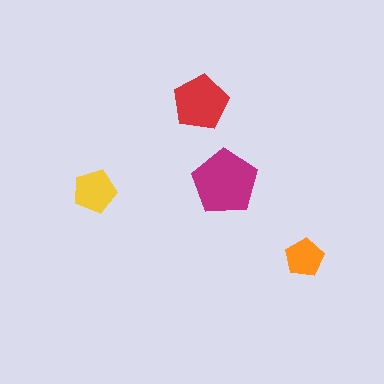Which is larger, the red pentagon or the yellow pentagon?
The red one.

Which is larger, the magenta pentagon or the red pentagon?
The magenta one.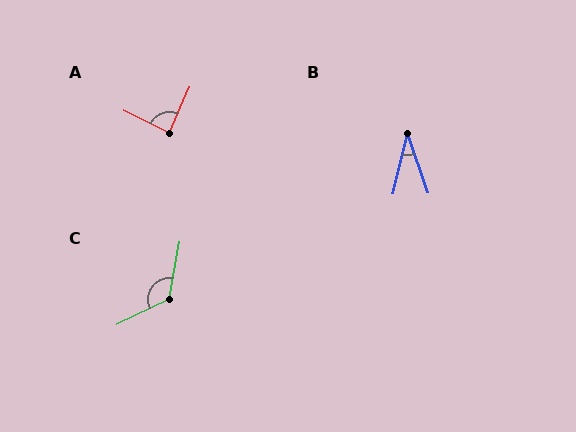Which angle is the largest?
C, at approximately 126 degrees.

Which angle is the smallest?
B, at approximately 32 degrees.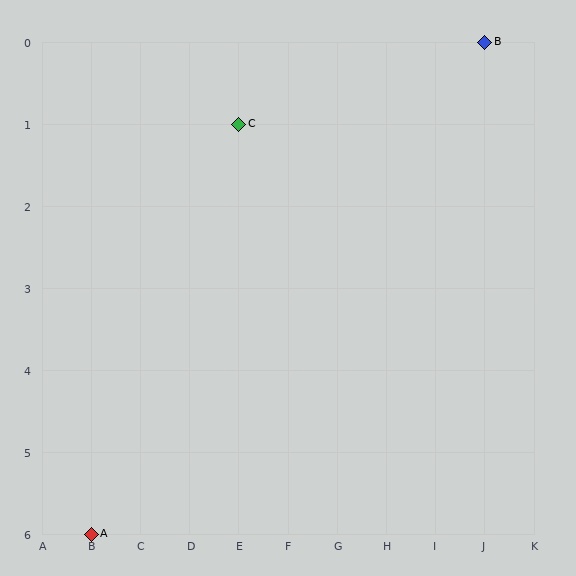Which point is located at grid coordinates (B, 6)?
Point A is at (B, 6).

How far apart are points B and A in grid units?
Points B and A are 8 columns and 6 rows apart (about 10.0 grid units diagonally).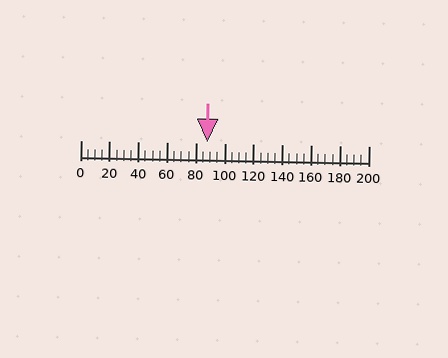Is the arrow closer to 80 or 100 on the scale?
The arrow is closer to 80.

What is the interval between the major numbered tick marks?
The major tick marks are spaced 20 units apart.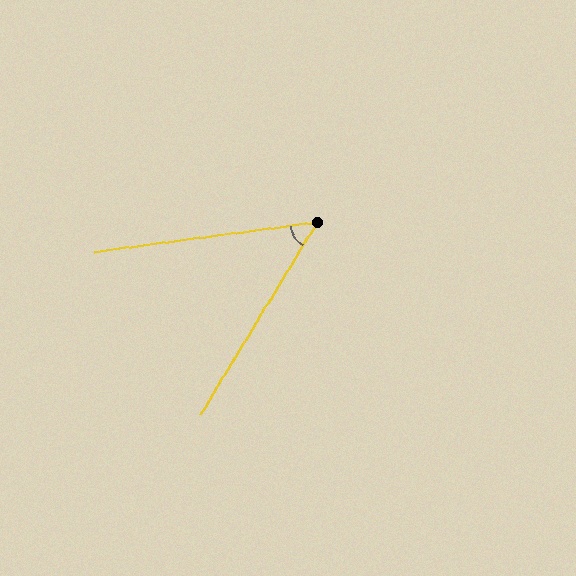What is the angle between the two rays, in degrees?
Approximately 51 degrees.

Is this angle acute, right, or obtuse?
It is acute.